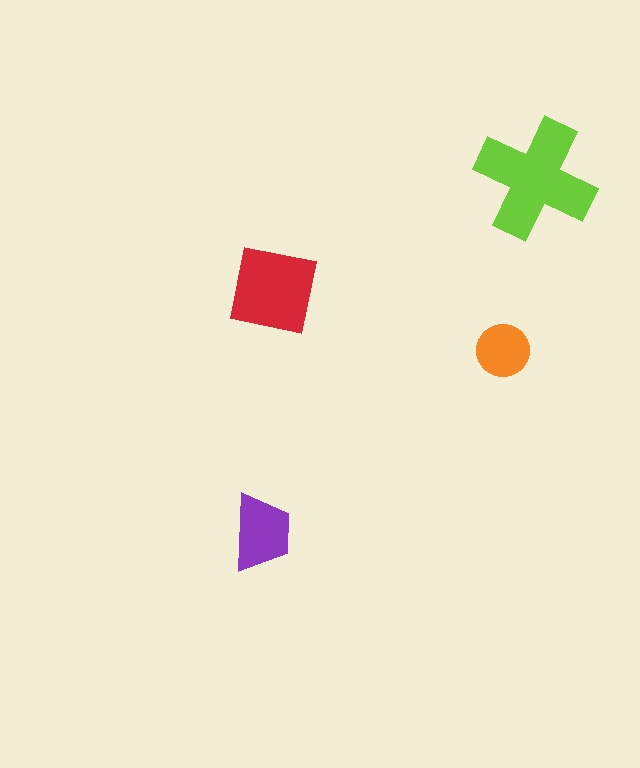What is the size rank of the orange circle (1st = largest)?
4th.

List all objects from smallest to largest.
The orange circle, the purple trapezoid, the red square, the lime cross.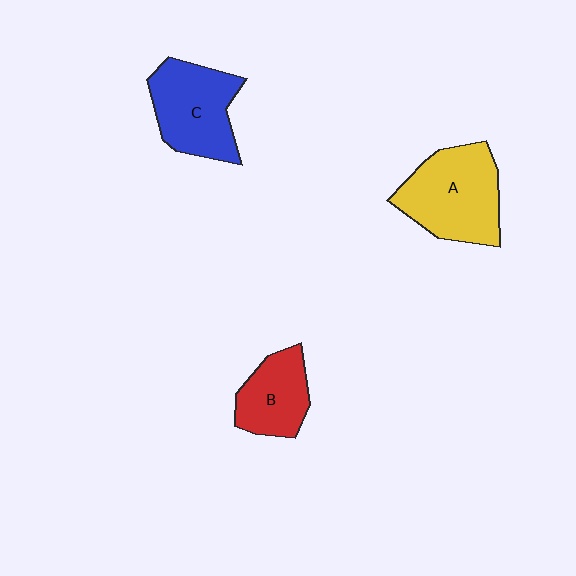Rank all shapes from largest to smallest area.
From largest to smallest: A (yellow), C (blue), B (red).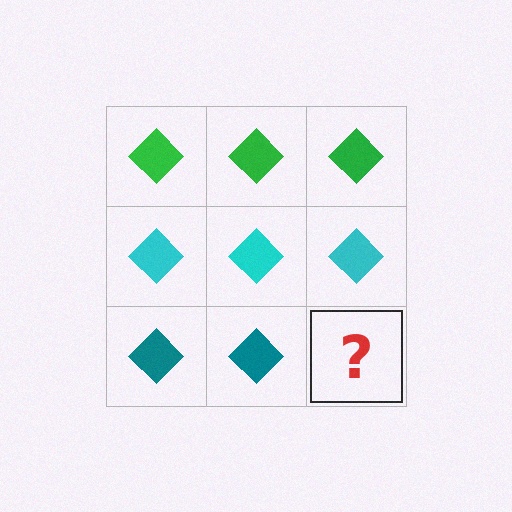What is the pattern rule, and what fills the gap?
The rule is that each row has a consistent color. The gap should be filled with a teal diamond.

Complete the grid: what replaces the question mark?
The question mark should be replaced with a teal diamond.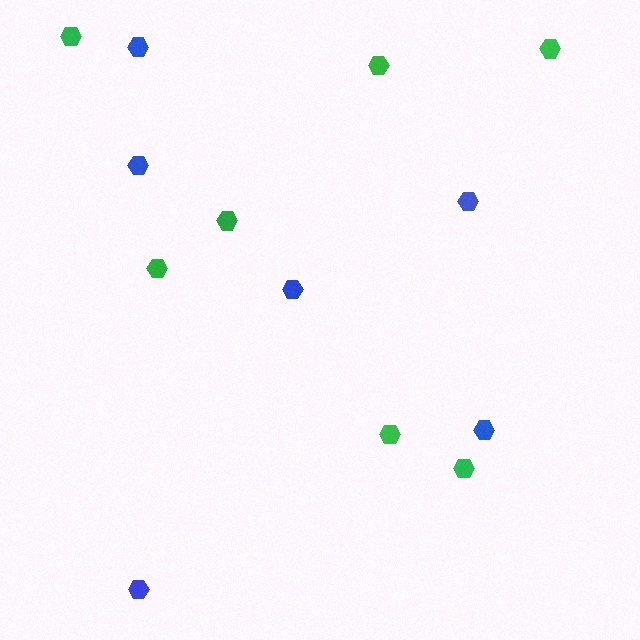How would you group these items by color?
There are 2 groups: one group of green hexagons (7) and one group of blue hexagons (6).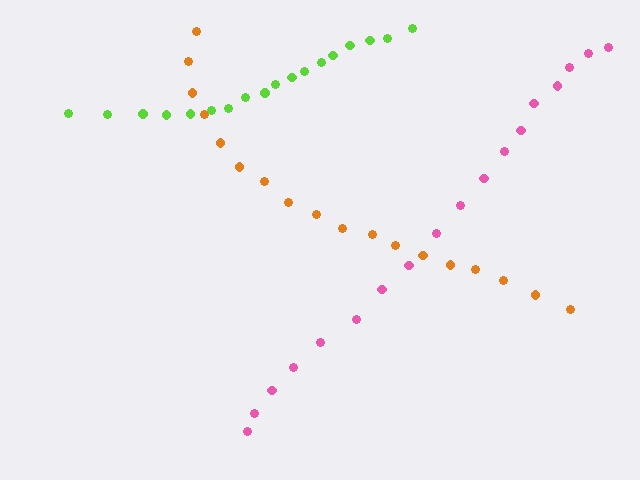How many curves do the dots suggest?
There are 3 distinct paths.